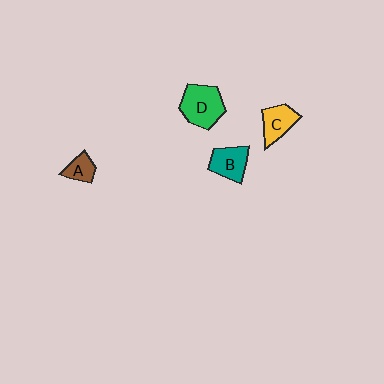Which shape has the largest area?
Shape D (green).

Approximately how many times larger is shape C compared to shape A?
Approximately 1.5 times.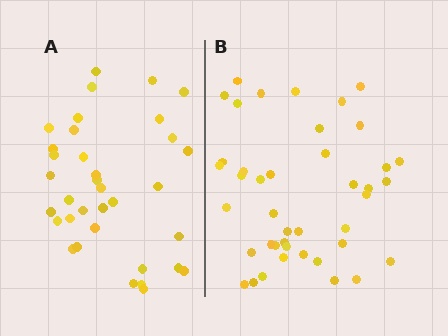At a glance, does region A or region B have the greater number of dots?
Region B (the right region) has more dots.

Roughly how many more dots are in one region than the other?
Region B has roughly 8 or so more dots than region A.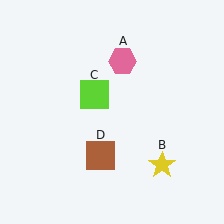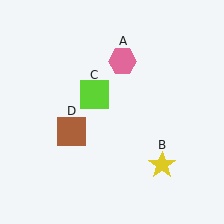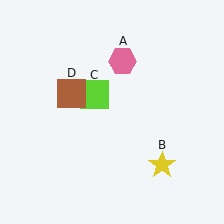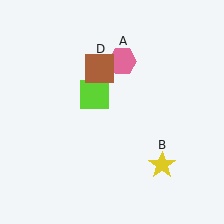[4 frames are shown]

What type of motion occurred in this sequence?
The brown square (object D) rotated clockwise around the center of the scene.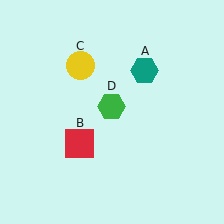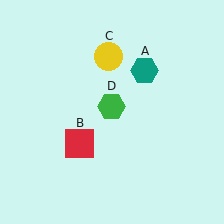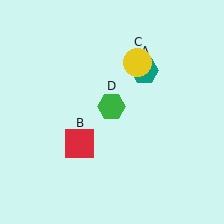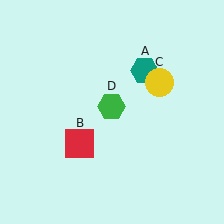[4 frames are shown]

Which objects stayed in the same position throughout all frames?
Teal hexagon (object A) and red square (object B) and green hexagon (object D) remained stationary.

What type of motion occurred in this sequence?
The yellow circle (object C) rotated clockwise around the center of the scene.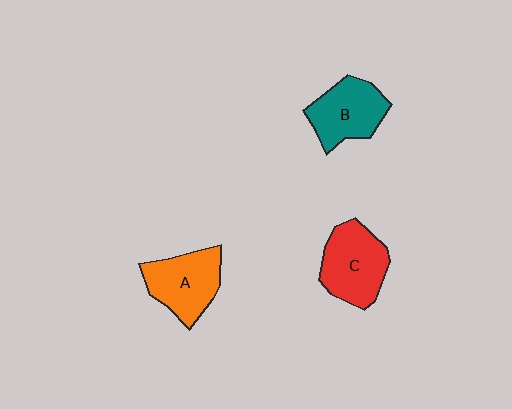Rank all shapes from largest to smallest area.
From largest to smallest: C (red), A (orange), B (teal).